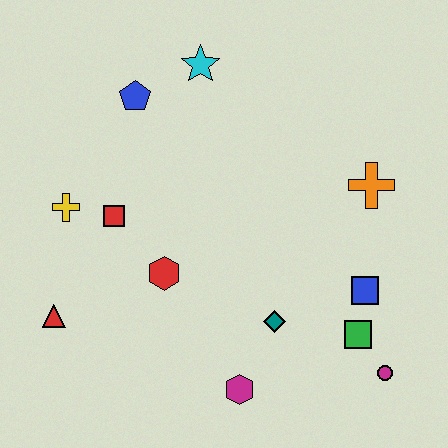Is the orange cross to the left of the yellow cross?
No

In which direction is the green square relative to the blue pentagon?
The green square is below the blue pentagon.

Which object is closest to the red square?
The yellow cross is closest to the red square.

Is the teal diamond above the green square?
Yes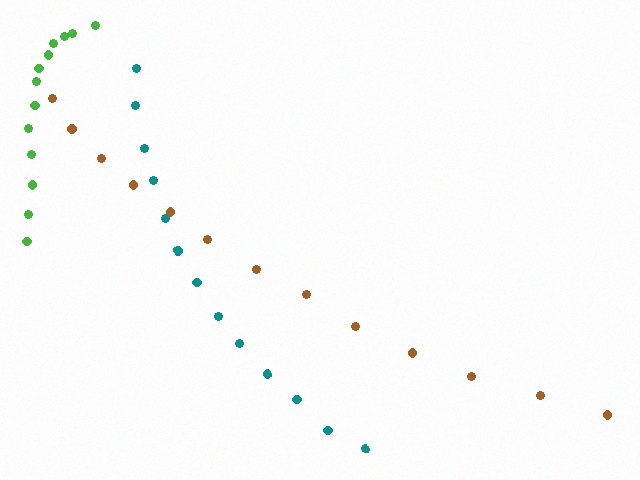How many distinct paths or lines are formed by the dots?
There are 3 distinct paths.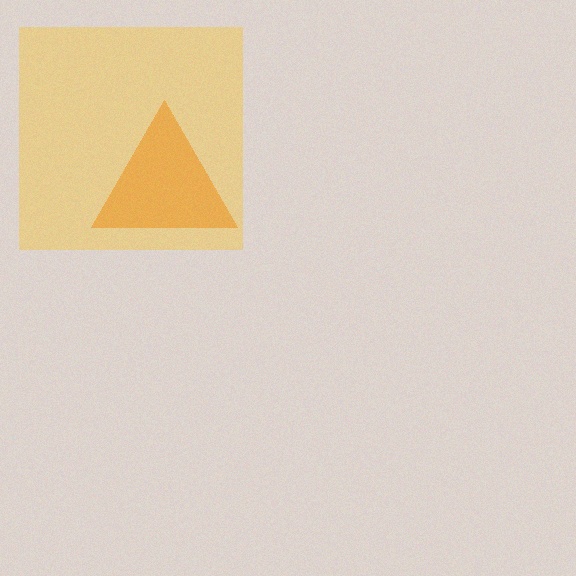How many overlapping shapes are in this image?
There are 2 overlapping shapes in the image.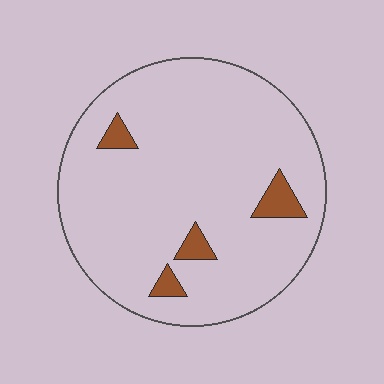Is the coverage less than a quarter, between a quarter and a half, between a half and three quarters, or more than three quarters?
Less than a quarter.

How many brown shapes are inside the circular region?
4.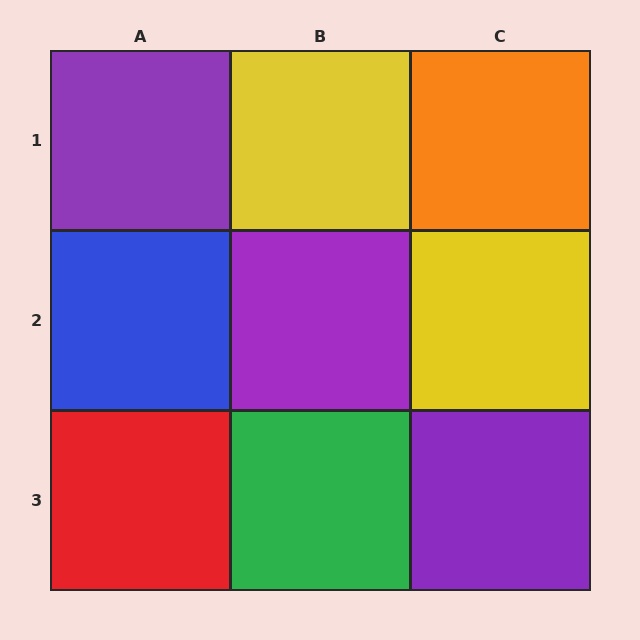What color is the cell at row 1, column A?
Purple.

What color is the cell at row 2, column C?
Yellow.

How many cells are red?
1 cell is red.